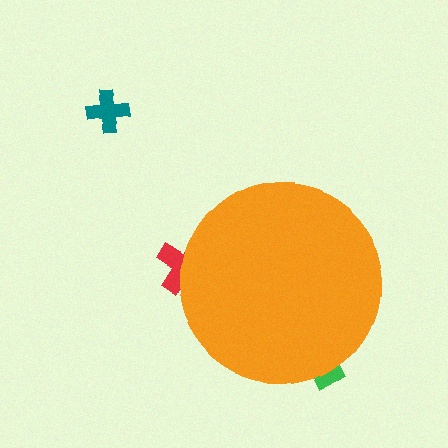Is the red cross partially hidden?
Yes, the red cross is partially hidden behind the orange circle.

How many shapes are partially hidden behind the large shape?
2 shapes are partially hidden.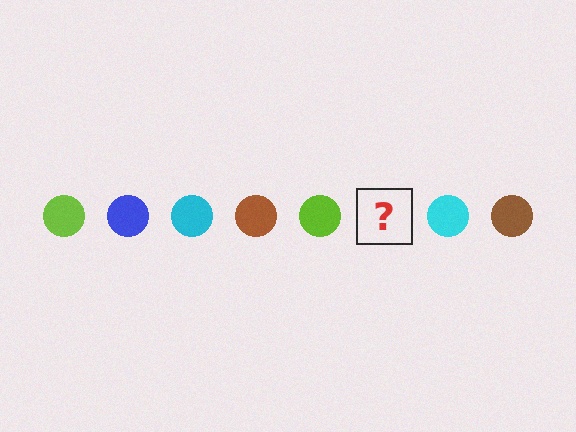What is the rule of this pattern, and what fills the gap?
The rule is that the pattern cycles through lime, blue, cyan, brown circles. The gap should be filled with a blue circle.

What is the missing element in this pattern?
The missing element is a blue circle.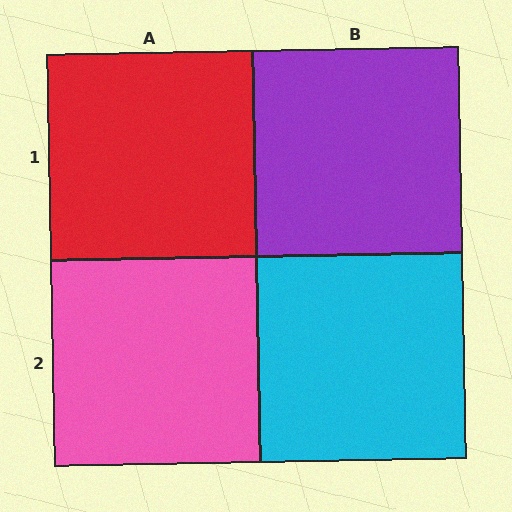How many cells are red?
1 cell is red.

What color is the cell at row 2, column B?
Cyan.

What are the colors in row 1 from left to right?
Red, purple.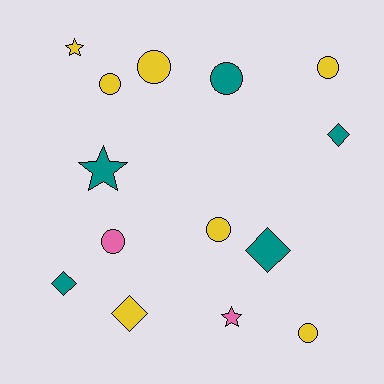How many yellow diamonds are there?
There is 1 yellow diamond.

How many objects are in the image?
There are 14 objects.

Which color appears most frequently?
Yellow, with 7 objects.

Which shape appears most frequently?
Circle, with 7 objects.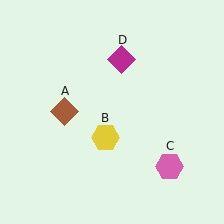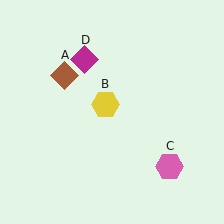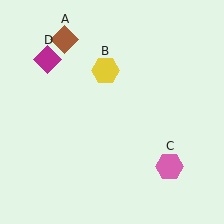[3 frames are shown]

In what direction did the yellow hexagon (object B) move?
The yellow hexagon (object B) moved up.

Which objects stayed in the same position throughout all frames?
Pink hexagon (object C) remained stationary.